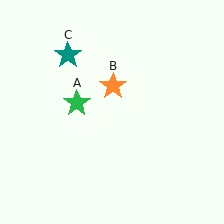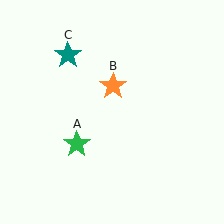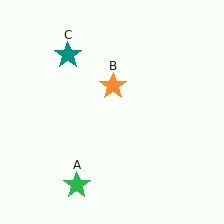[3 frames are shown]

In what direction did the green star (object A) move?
The green star (object A) moved down.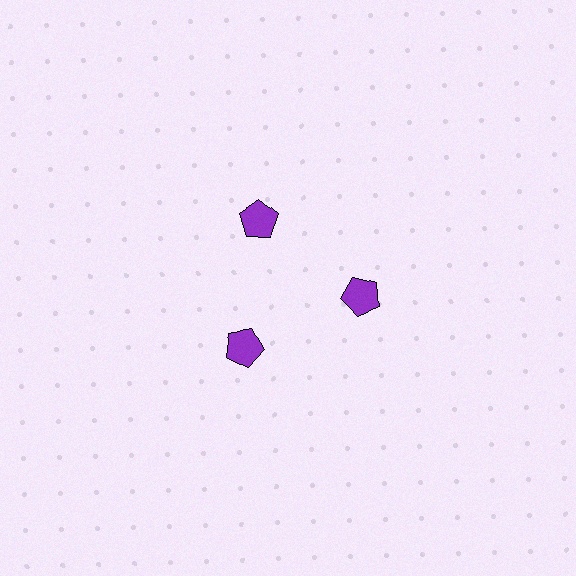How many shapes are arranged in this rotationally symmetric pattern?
There are 3 shapes, arranged in 3 groups of 1.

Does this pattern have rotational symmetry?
Yes, this pattern has 3-fold rotational symmetry. It looks the same after rotating 120 degrees around the center.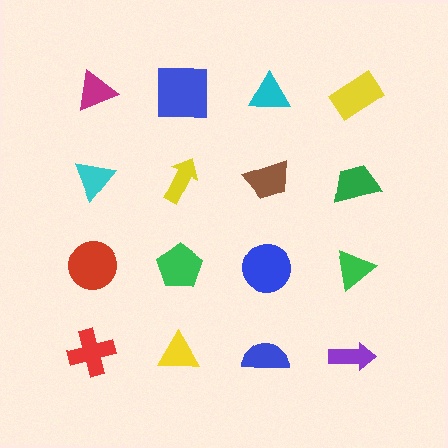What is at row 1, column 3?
A cyan triangle.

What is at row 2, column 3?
A brown trapezoid.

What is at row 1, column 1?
A magenta triangle.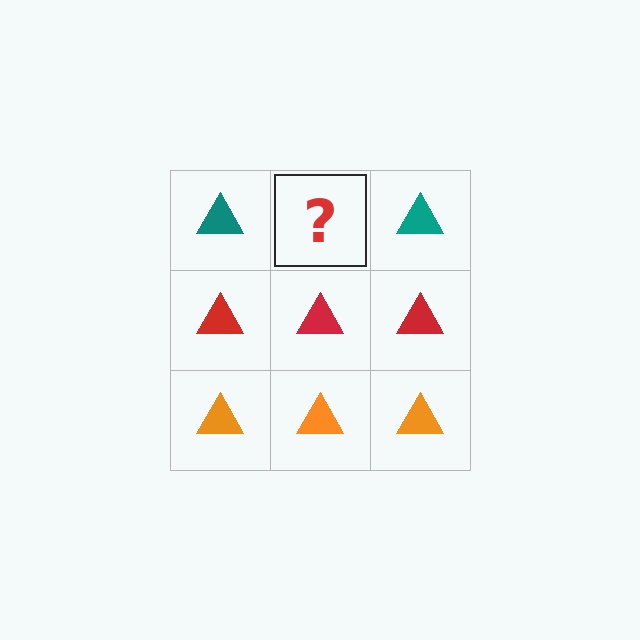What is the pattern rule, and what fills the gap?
The rule is that each row has a consistent color. The gap should be filled with a teal triangle.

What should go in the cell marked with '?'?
The missing cell should contain a teal triangle.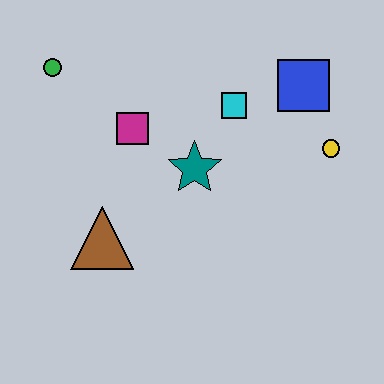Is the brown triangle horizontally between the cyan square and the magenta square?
No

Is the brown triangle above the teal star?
No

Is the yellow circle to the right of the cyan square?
Yes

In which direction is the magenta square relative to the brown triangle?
The magenta square is above the brown triangle.